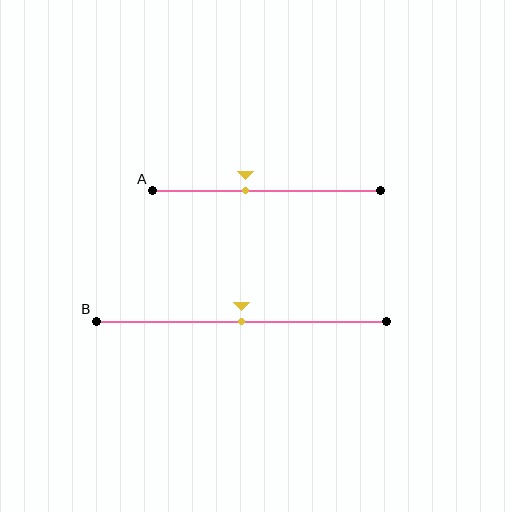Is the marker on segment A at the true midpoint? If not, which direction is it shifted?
No, the marker on segment A is shifted to the left by about 9% of the segment length.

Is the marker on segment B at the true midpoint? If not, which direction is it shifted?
Yes, the marker on segment B is at the true midpoint.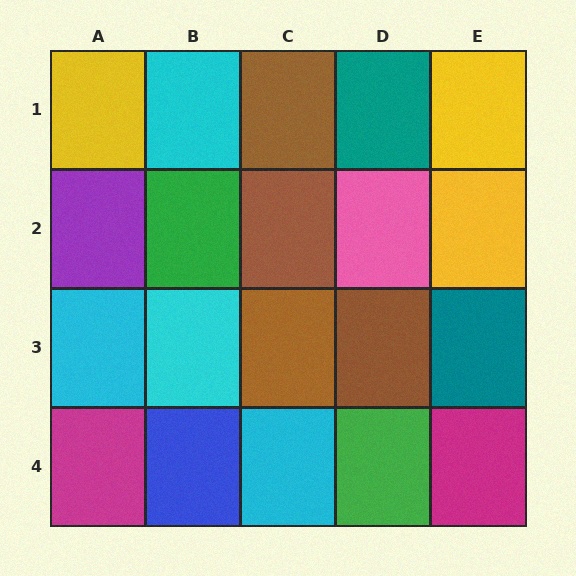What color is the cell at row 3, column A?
Cyan.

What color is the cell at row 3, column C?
Brown.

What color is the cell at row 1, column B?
Cyan.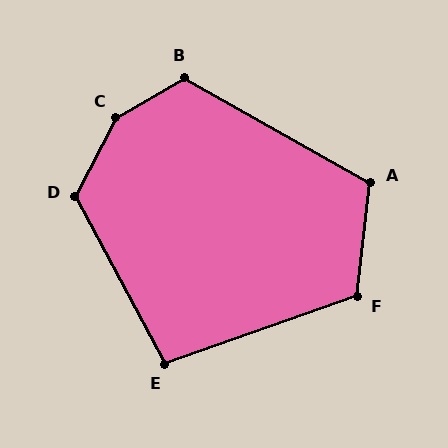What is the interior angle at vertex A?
Approximately 113 degrees (obtuse).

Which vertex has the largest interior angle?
C, at approximately 148 degrees.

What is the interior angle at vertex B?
Approximately 120 degrees (obtuse).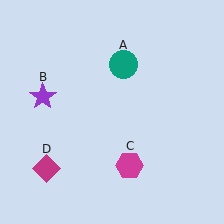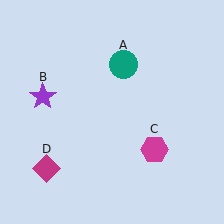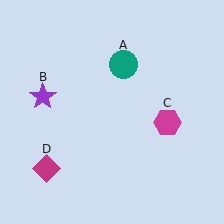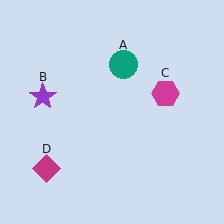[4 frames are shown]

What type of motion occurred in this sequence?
The magenta hexagon (object C) rotated counterclockwise around the center of the scene.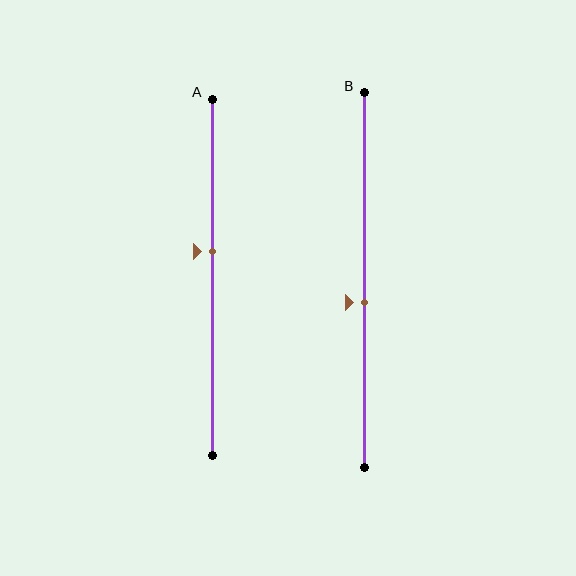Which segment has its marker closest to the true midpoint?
Segment B has its marker closest to the true midpoint.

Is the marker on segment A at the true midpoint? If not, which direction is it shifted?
No, the marker on segment A is shifted upward by about 7% of the segment length.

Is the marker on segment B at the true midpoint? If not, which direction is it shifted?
No, the marker on segment B is shifted downward by about 6% of the segment length.